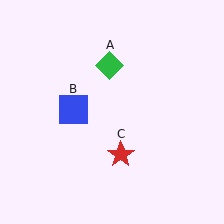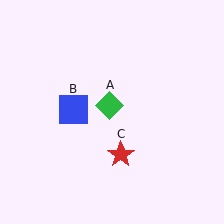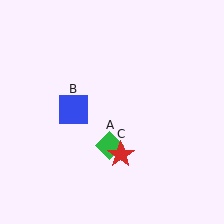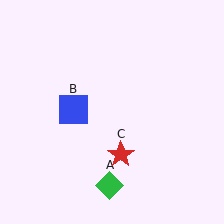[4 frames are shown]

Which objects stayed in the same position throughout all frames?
Blue square (object B) and red star (object C) remained stationary.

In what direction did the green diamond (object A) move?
The green diamond (object A) moved down.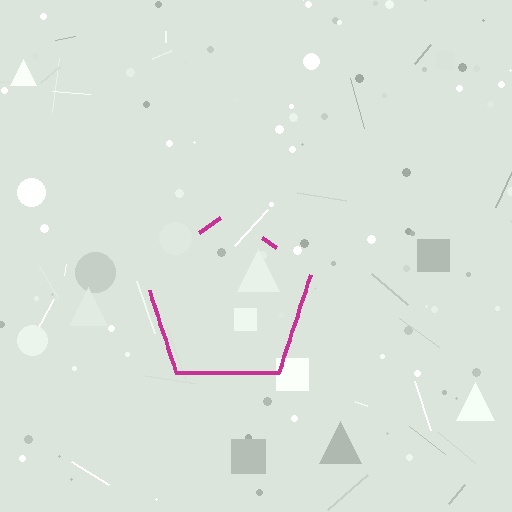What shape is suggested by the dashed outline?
The dashed outline suggests a pentagon.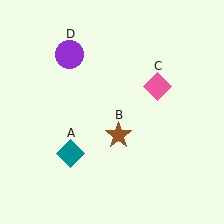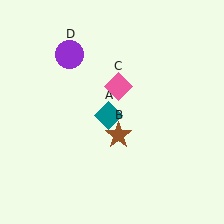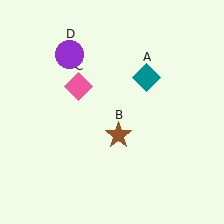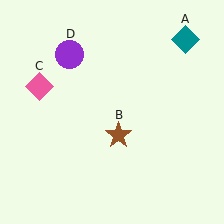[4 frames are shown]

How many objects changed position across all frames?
2 objects changed position: teal diamond (object A), pink diamond (object C).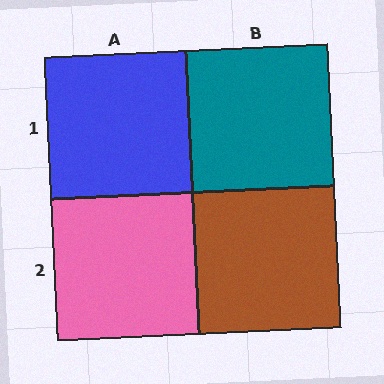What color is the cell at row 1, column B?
Teal.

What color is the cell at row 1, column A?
Blue.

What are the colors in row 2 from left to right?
Pink, brown.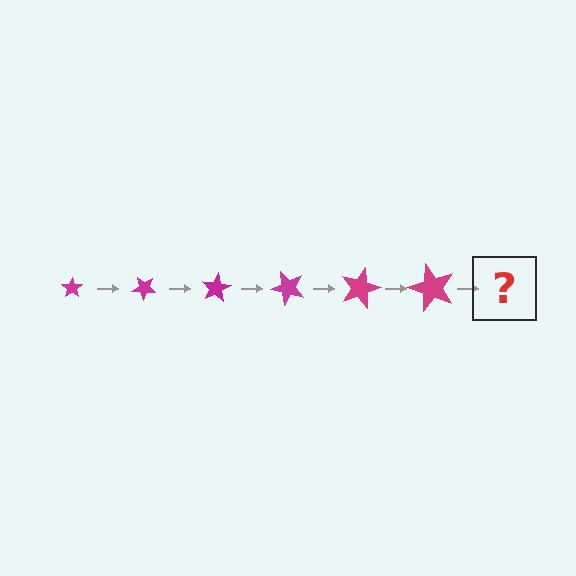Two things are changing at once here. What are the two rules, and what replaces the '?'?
The two rules are that the star grows larger each step and it rotates 40 degrees each step. The '?' should be a star, larger than the previous one and rotated 240 degrees from the start.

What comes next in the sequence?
The next element should be a star, larger than the previous one and rotated 240 degrees from the start.